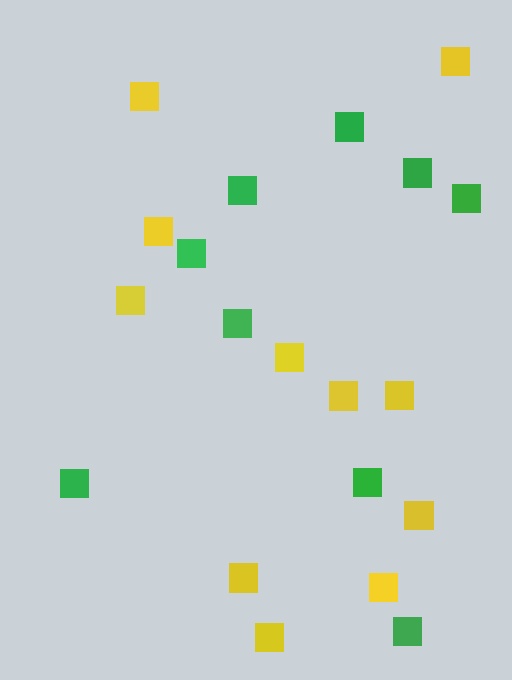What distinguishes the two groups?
There are 2 groups: one group of green squares (9) and one group of yellow squares (11).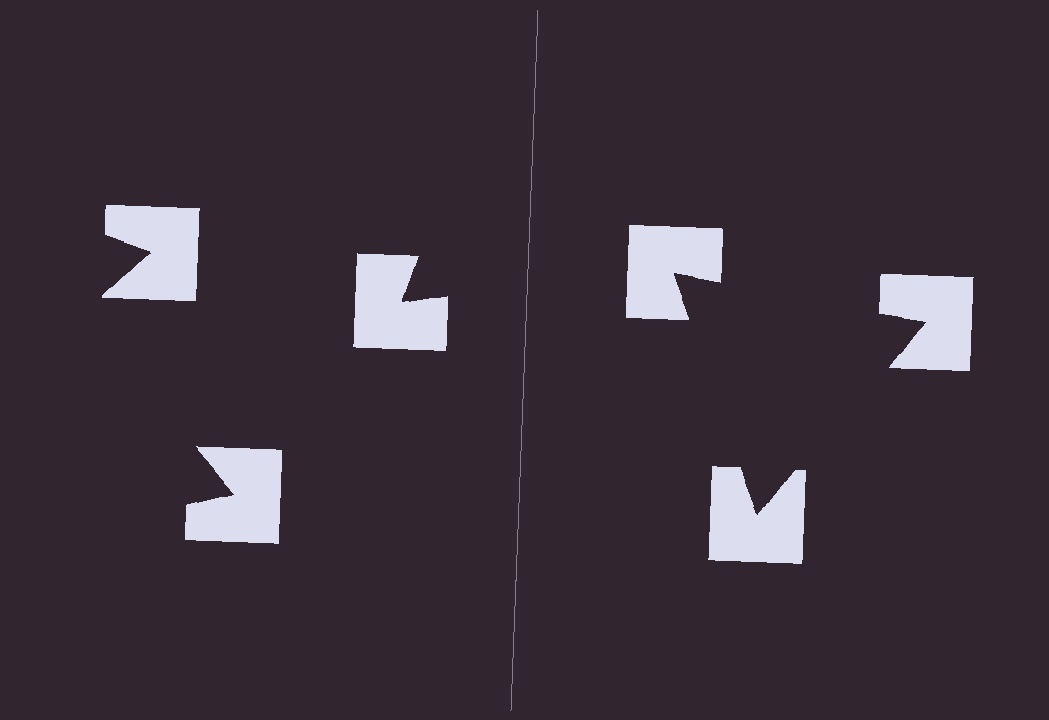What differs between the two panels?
The notched squares are positioned identically on both sides; only the wedge orientations differ. On the right they align to a triangle; on the left they are misaligned.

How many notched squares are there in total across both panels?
6 — 3 on each side.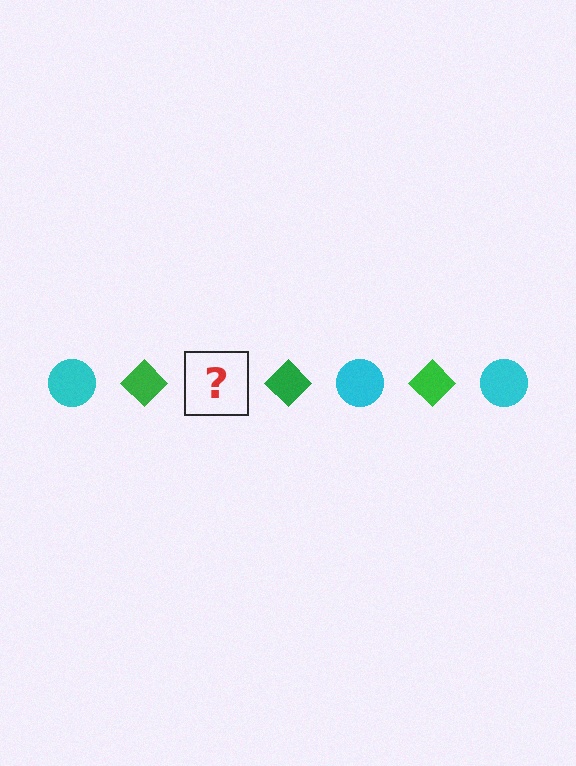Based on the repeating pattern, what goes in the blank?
The blank should be a cyan circle.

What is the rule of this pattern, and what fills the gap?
The rule is that the pattern alternates between cyan circle and green diamond. The gap should be filled with a cyan circle.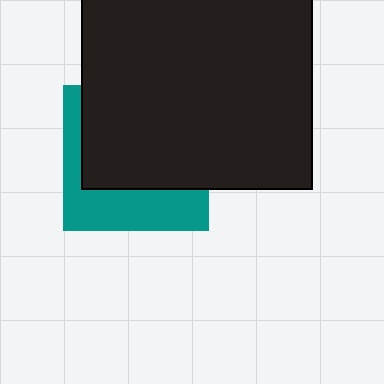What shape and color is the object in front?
The object in front is a black square.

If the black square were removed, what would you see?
You would see the complete teal square.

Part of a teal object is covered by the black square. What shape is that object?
It is a square.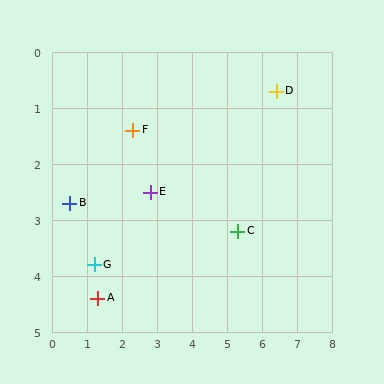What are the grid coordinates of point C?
Point C is at approximately (5.3, 3.2).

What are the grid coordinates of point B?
Point B is at approximately (0.5, 2.7).